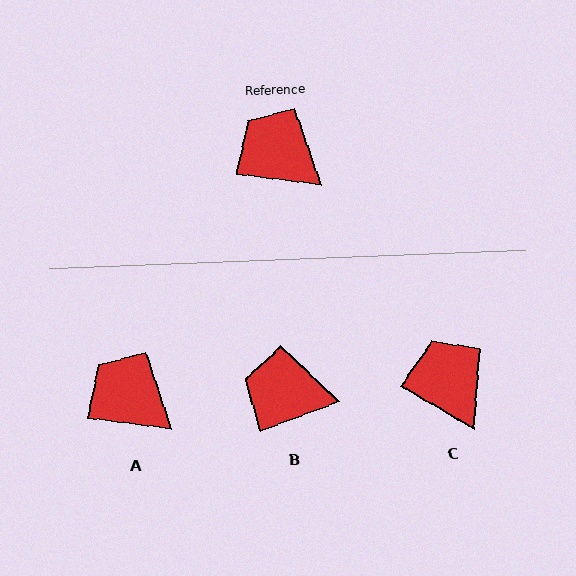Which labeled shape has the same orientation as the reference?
A.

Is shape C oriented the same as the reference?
No, it is off by about 23 degrees.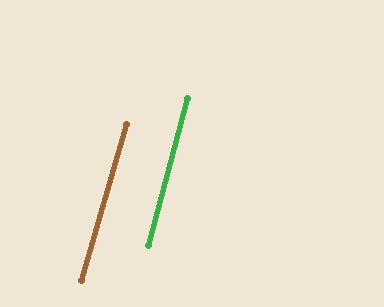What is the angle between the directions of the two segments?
Approximately 2 degrees.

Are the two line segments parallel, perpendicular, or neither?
Parallel — their directions differ by only 1.6°.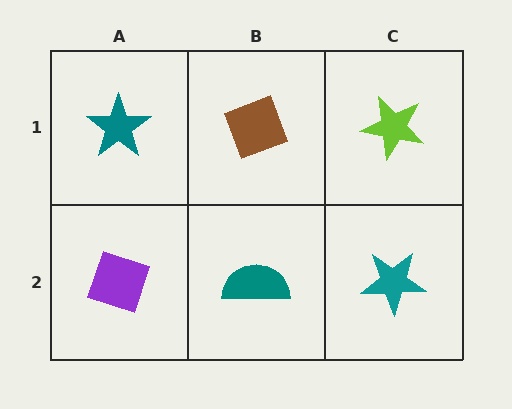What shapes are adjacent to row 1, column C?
A teal star (row 2, column C), a brown diamond (row 1, column B).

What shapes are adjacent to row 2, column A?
A teal star (row 1, column A), a teal semicircle (row 2, column B).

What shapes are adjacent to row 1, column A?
A purple diamond (row 2, column A), a brown diamond (row 1, column B).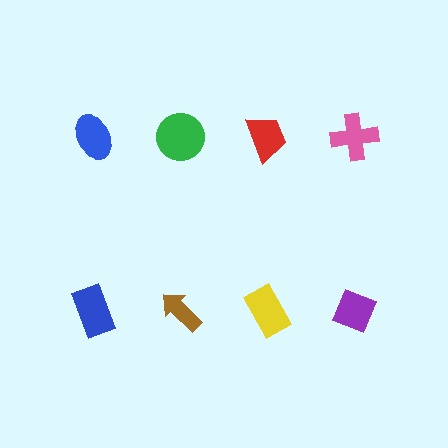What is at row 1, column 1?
A blue ellipse.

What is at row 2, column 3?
A yellow rectangle.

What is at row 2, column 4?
A purple diamond.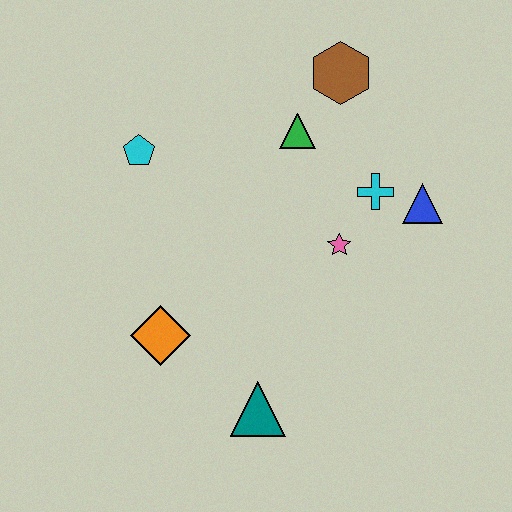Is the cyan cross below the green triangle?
Yes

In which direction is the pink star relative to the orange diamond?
The pink star is to the right of the orange diamond.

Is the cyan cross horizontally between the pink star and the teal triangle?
No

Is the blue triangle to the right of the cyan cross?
Yes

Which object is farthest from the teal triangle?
The brown hexagon is farthest from the teal triangle.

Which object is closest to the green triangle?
The brown hexagon is closest to the green triangle.